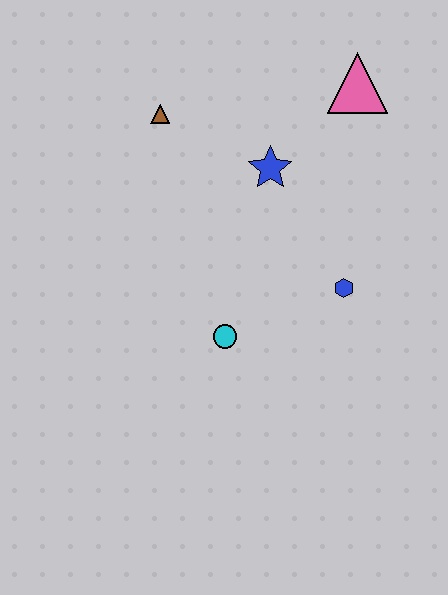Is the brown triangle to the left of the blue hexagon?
Yes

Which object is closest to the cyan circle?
The blue hexagon is closest to the cyan circle.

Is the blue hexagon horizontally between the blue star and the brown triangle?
No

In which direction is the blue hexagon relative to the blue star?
The blue hexagon is below the blue star.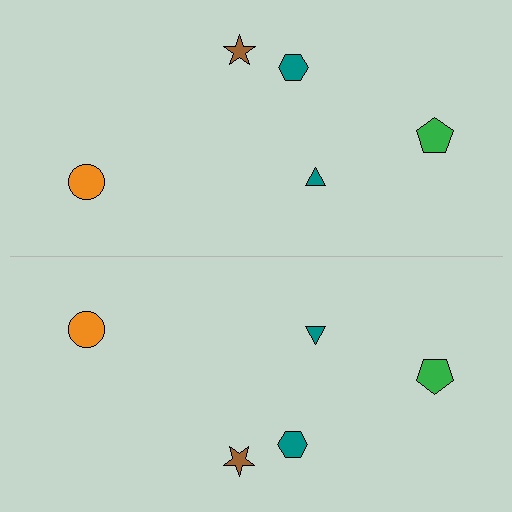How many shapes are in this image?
There are 10 shapes in this image.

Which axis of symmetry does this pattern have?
The pattern has a horizontal axis of symmetry running through the center of the image.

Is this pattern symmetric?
Yes, this pattern has bilateral (reflection) symmetry.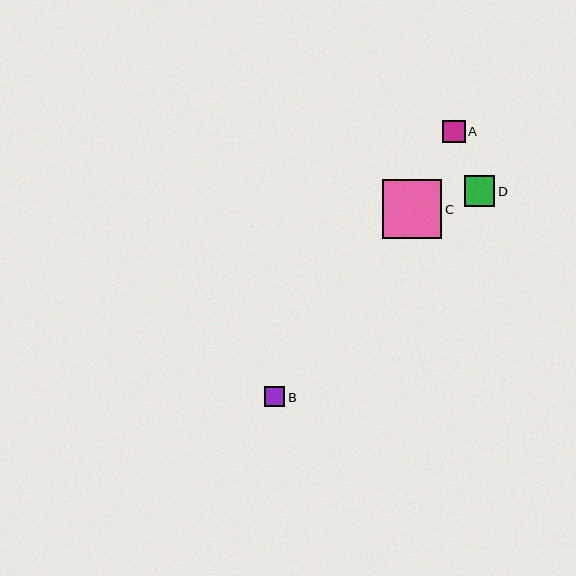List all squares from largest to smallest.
From largest to smallest: C, D, A, B.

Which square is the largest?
Square C is the largest with a size of approximately 59 pixels.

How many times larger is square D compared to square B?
Square D is approximately 1.5 times the size of square B.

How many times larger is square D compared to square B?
Square D is approximately 1.5 times the size of square B.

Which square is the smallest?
Square B is the smallest with a size of approximately 20 pixels.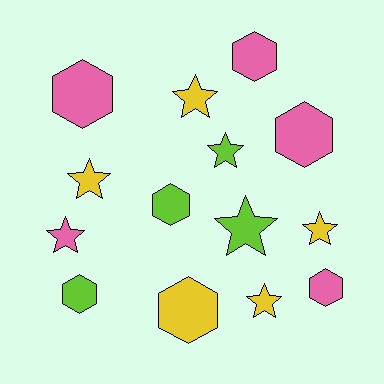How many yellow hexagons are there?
There is 1 yellow hexagon.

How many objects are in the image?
There are 14 objects.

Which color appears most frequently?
Yellow, with 5 objects.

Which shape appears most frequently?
Star, with 7 objects.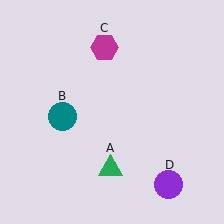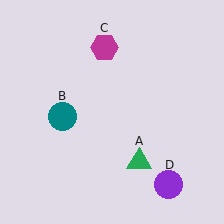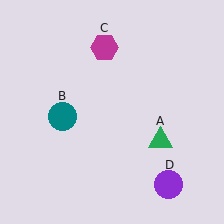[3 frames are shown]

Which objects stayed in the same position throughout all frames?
Teal circle (object B) and magenta hexagon (object C) and purple circle (object D) remained stationary.